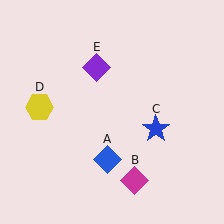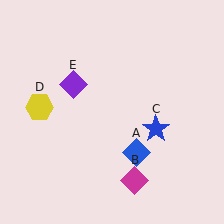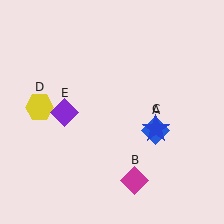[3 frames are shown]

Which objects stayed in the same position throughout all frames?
Magenta diamond (object B) and blue star (object C) and yellow hexagon (object D) remained stationary.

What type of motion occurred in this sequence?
The blue diamond (object A), purple diamond (object E) rotated counterclockwise around the center of the scene.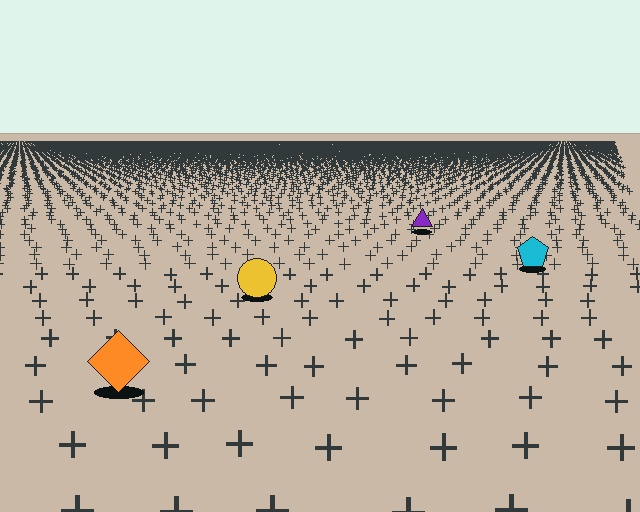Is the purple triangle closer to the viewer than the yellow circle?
No. The yellow circle is closer — you can tell from the texture gradient: the ground texture is coarser near it.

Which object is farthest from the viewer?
The purple triangle is farthest from the viewer. It appears smaller and the ground texture around it is denser.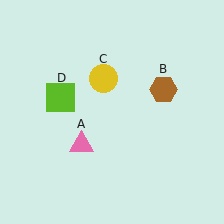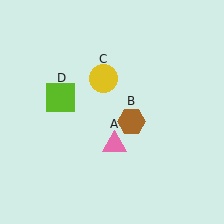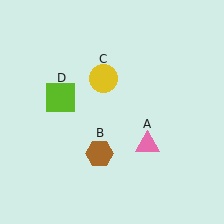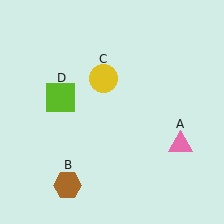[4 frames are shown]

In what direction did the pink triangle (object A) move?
The pink triangle (object A) moved right.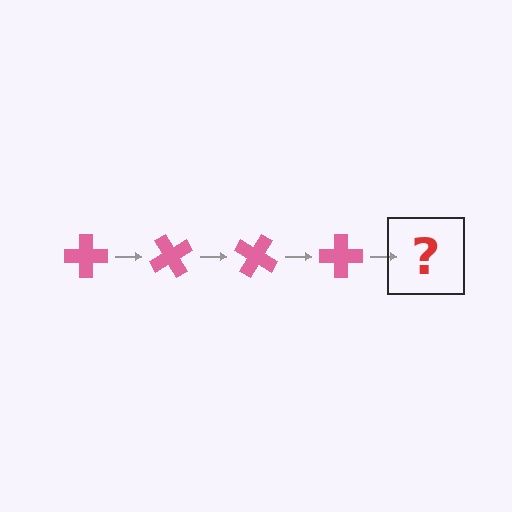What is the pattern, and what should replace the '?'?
The pattern is that the cross rotates 60 degrees each step. The '?' should be a pink cross rotated 240 degrees.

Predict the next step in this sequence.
The next step is a pink cross rotated 240 degrees.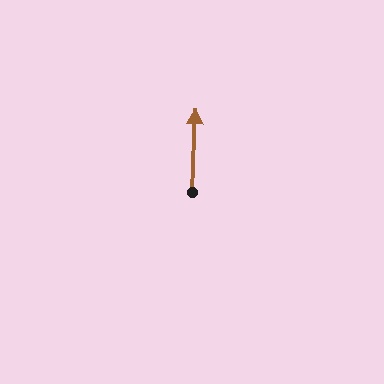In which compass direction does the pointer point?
North.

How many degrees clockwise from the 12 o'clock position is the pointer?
Approximately 2 degrees.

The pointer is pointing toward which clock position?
Roughly 12 o'clock.